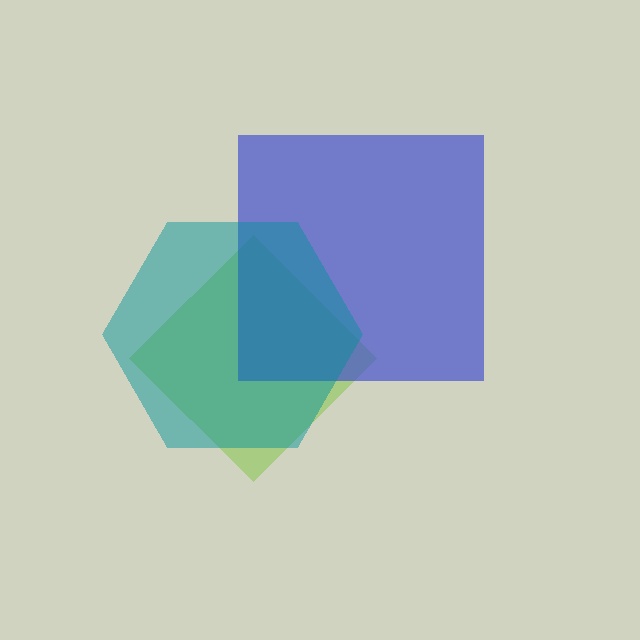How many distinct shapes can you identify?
There are 3 distinct shapes: a lime diamond, a blue square, a teal hexagon.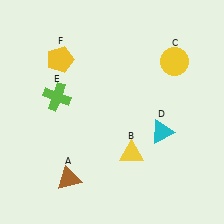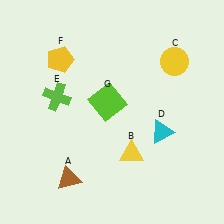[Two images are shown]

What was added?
A lime square (G) was added in Image 2.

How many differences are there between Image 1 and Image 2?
There is 1 difference between the two images.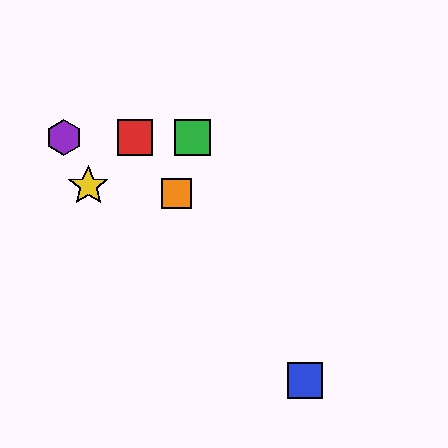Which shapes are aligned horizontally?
The red square, the green square, the purple hexagon are aligned horizontally.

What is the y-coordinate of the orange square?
The orange square is at y≈193.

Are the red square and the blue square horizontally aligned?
No, the red square is at y≈137 and the blue square is at y≈381.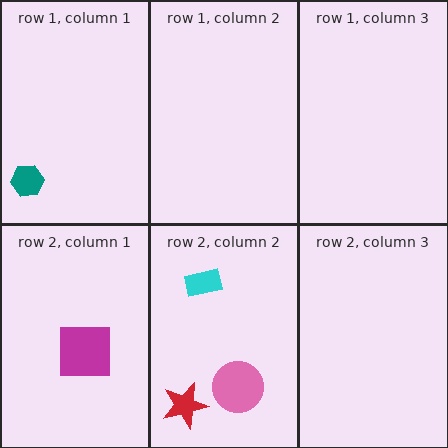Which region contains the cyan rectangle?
The row 2, column 2 region.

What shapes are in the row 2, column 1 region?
The magenta square.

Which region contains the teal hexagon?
The row 1, column 1 region.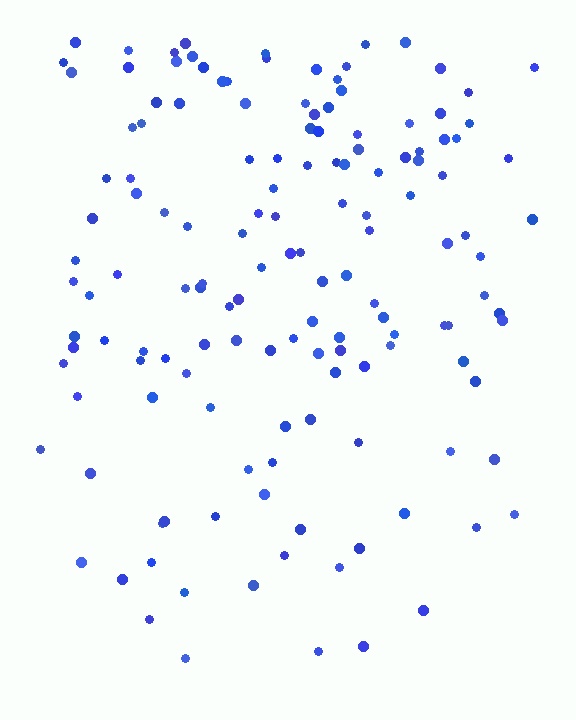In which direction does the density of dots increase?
From bottom to top, with the top side densest.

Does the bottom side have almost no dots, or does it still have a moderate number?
Still a moderate number, just noticeably fewer than the top.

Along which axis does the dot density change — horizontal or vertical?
Vertical.